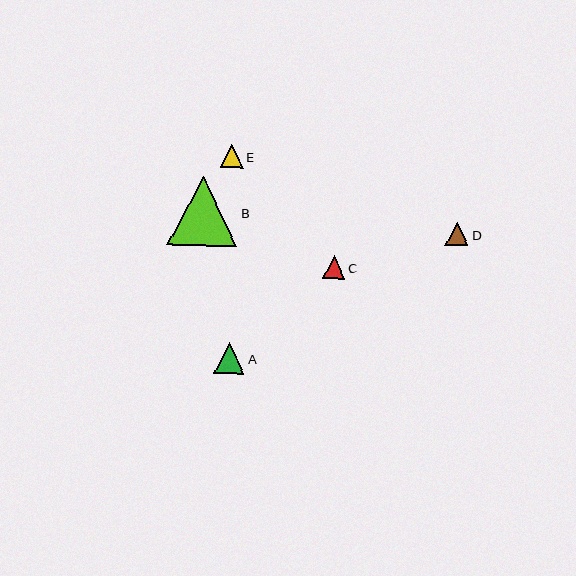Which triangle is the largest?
Triangle B is the largest with a size of approximately 70 pixels.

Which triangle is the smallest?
Triangle C is the smallest with a size of approximately 22 pixels.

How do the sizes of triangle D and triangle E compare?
Triangle D and triangle E are approximately the same size.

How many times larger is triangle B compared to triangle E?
Triangle B is approximately 3.0 times the size of triangle E.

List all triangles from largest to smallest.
From largest to smallest: B, A, D, E, C.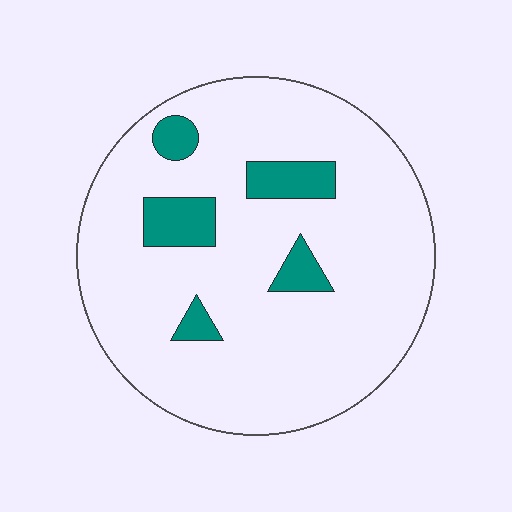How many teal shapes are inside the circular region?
5.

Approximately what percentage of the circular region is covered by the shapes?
Approximately 10%.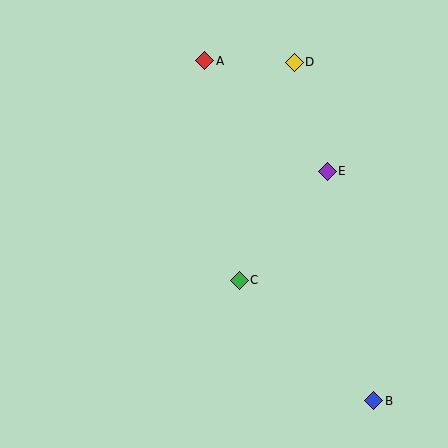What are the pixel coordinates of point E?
Point E is at (327, 171).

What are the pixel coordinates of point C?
Point C is at (239, 280).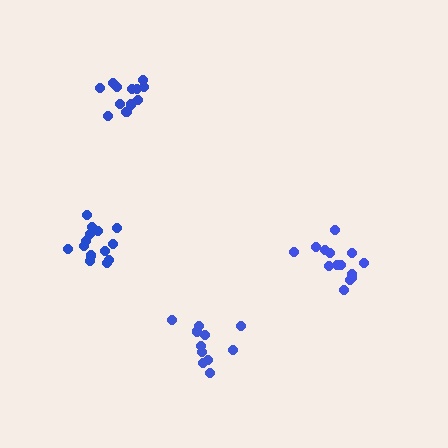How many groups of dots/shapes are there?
There are 4 groups.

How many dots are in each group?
Group 1: 11 dots, Group 2: 12 dots, Group 3: 14 dots, Group 4: 14 dots (51 total).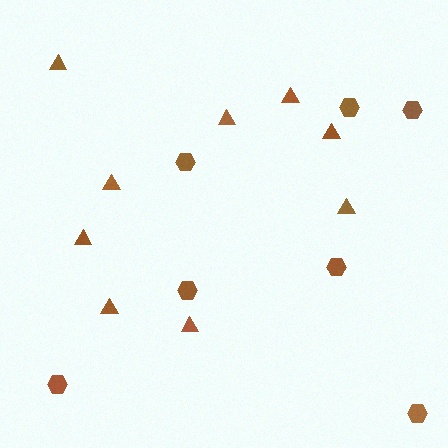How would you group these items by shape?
There are 2 groups: one group of triangles (9) and one group of hexagons (7).